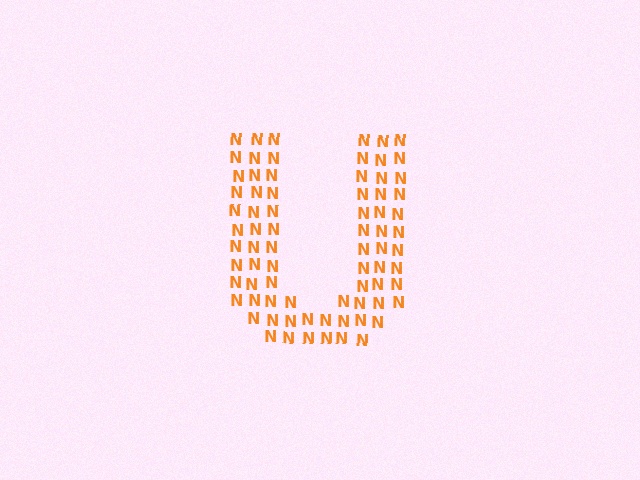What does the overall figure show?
The overall figure shows the letter U.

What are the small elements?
The small elements are letter N's.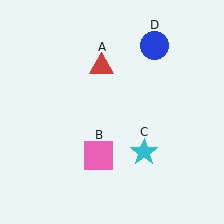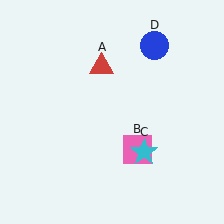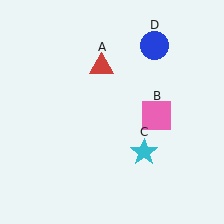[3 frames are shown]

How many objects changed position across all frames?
1 object changed position: pink square (object B).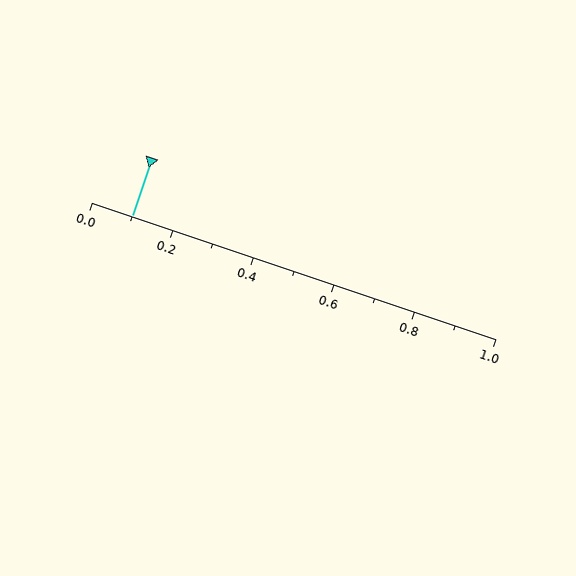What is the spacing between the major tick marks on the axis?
The major ticks are spaced 0.2 apart.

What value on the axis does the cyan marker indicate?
The marker indicates approximately 0.1.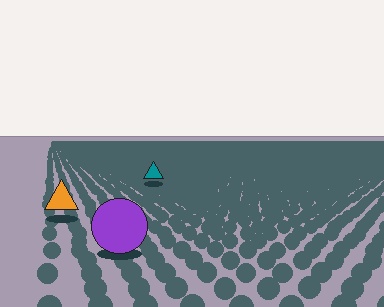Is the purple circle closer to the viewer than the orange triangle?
Yes. The purple circle is closer — you can tell from the texture gradient: the ground texture is coarser near it.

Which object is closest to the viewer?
The purple circle is closest. The texture marks near it are larger and more spread out.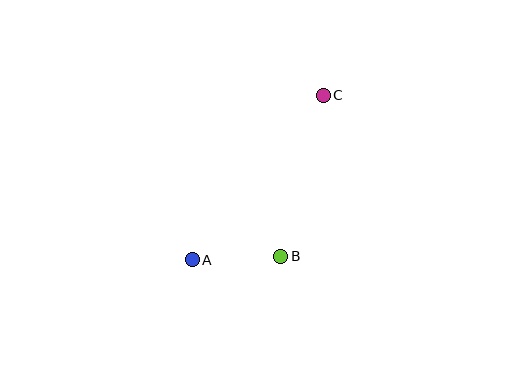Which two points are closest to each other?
Points A and B are closest to each other.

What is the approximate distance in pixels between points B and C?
The distance between B and C is approximately 167 pixels.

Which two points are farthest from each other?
Points A and C are farthest from each other.